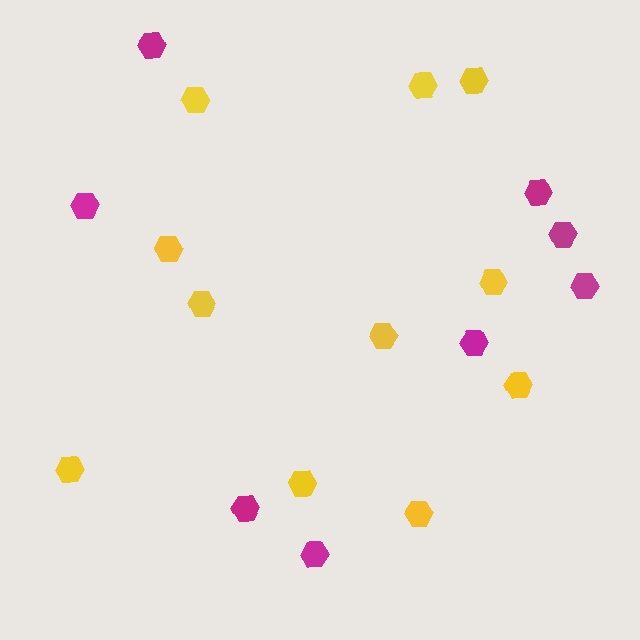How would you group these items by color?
There are 2 groups: one group of magenta hexagons (8) and one group of yellow hexagons (11).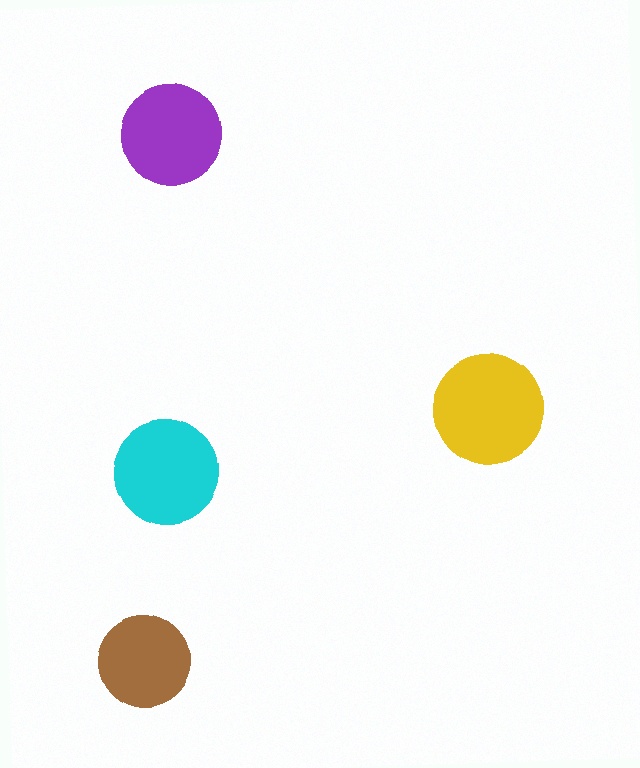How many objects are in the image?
There are 4 objects in the image.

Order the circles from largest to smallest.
the yellow one, the cyan one, the purple one, the brown one.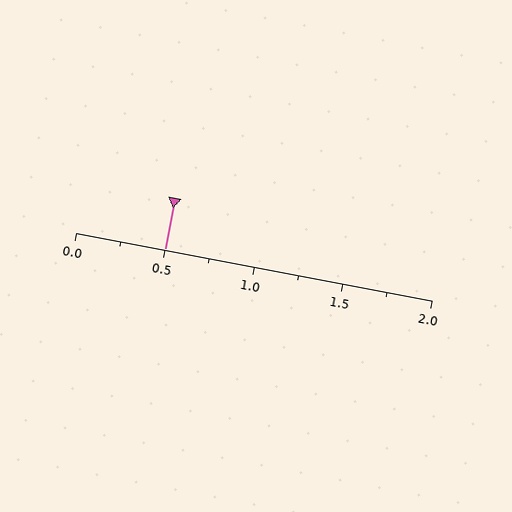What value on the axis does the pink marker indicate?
The marker indicates approximately 0.5.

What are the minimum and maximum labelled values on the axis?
The axis runs from 0.0 to 2.0.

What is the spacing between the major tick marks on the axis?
The major ticks are spaced 0.5 apart.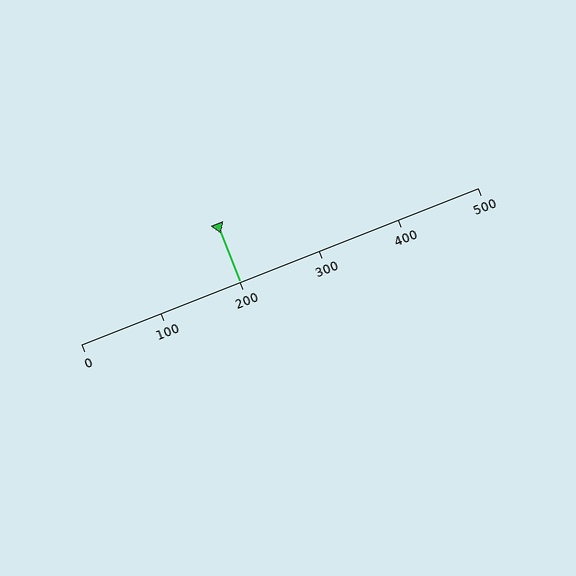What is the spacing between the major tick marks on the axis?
The major ticks are spaced 100 apart.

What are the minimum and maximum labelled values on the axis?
The axis runs from 0 to 500.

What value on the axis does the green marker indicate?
The marker indicates approximately 200.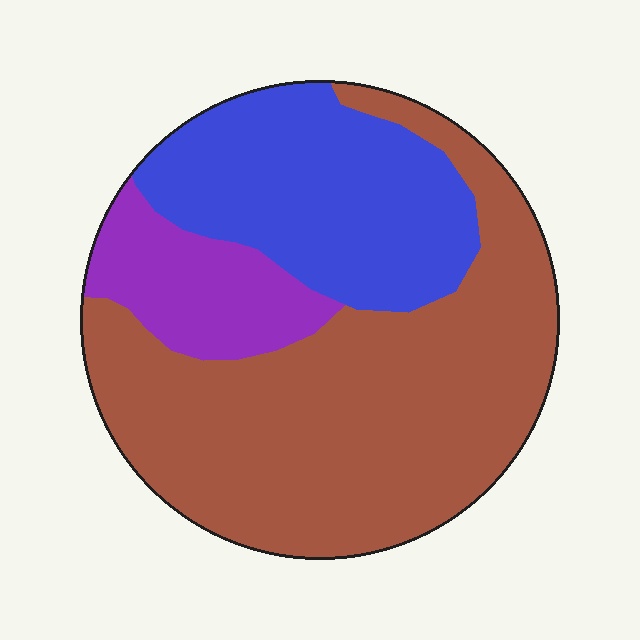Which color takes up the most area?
Brown, at roughly 60%.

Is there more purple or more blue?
Blue.